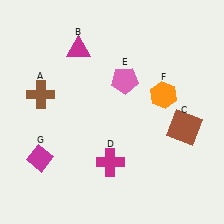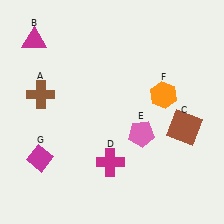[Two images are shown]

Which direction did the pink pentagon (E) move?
The pink pentagon (E) moved down.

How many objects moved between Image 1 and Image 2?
2 objects moved between the two images.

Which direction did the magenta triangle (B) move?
The magenta triangle (B) moved left.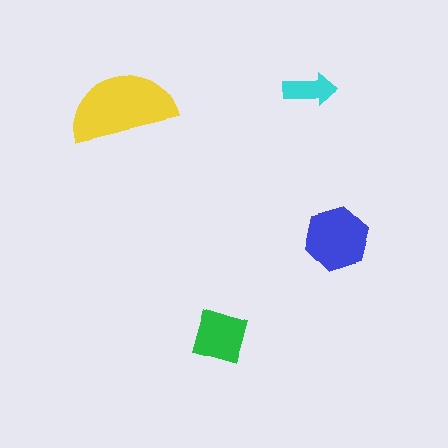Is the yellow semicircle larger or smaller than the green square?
Larger.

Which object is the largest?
The yellow semicircle.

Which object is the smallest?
The cyan arrow.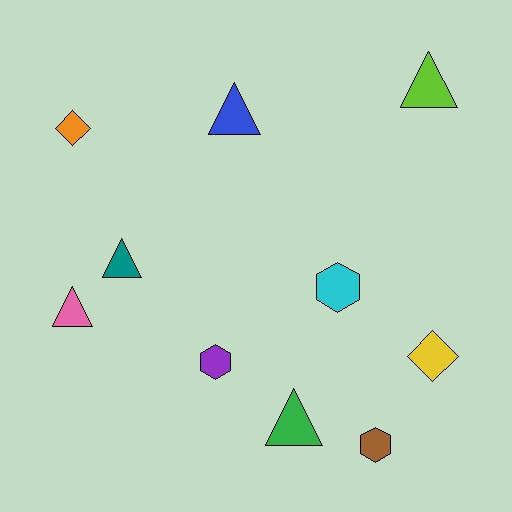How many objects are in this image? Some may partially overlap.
There are 10 objects.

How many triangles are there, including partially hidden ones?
There are 5 triangles.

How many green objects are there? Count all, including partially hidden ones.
There is 1 green object.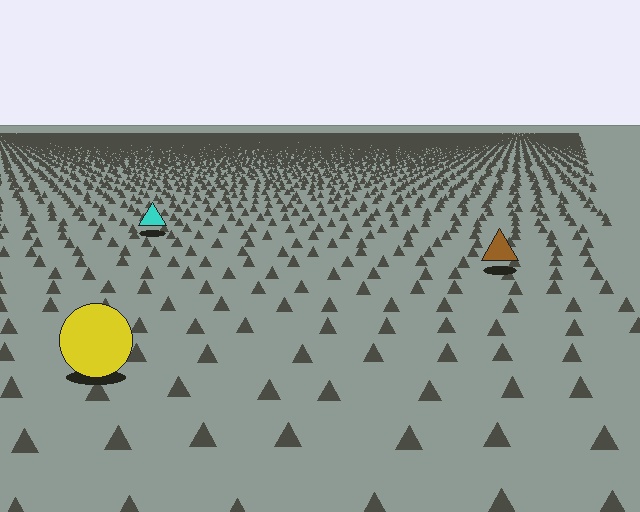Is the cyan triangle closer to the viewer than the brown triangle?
No. The brown triangle is closer — you can tell from the texture gradient: the ground texture is coarser near it.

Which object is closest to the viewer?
The yellow circle is closest. The texture marks near it are larger and more spread out.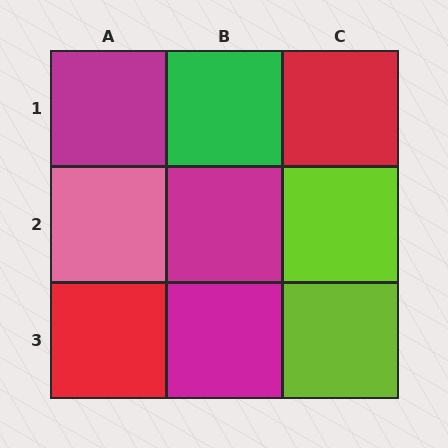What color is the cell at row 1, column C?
Red.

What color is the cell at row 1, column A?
Magenta.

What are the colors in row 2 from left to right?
Pink, magenta, lime.